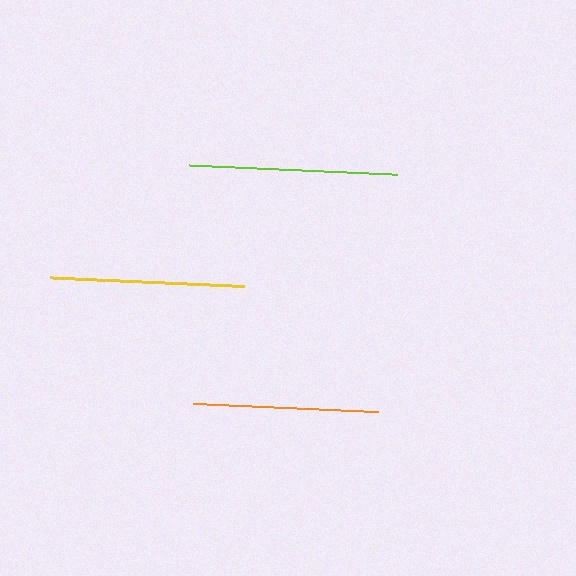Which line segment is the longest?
The lime line is the longest at approximately 208 pixels.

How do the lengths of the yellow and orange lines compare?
The yellow and orange lines are approximately the same length.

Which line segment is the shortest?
The orange line is the shortest at approximately 185 pixels.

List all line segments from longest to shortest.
From longest to shortest: lime, yellow, orange.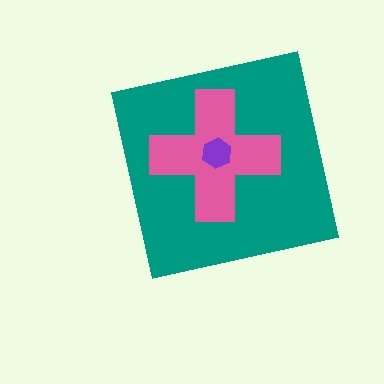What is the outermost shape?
The teal square.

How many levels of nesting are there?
3.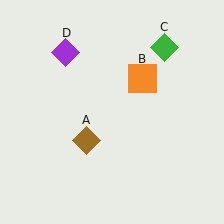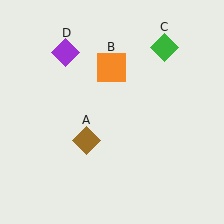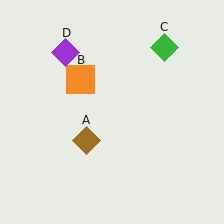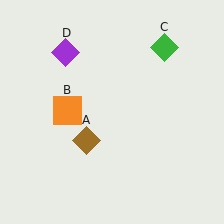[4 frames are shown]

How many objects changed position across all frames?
1 object changed position: orange square (object B).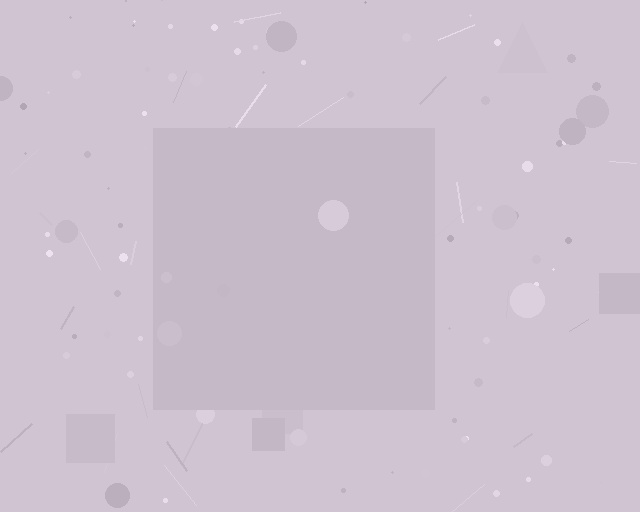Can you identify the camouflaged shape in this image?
The camouflaged shape is a square.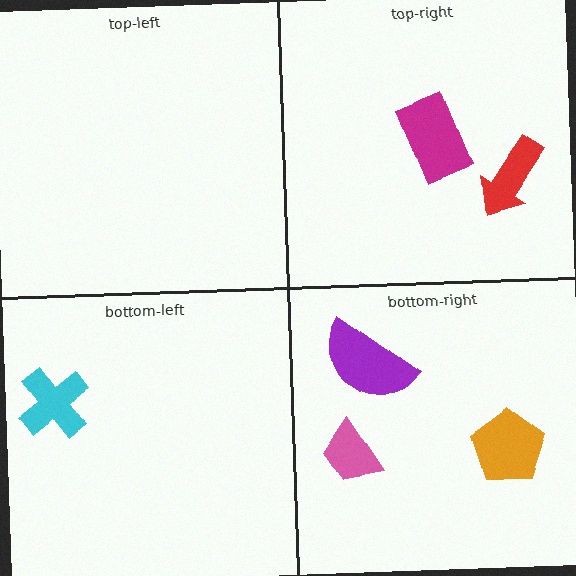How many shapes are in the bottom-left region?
1.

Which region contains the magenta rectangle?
The top-right region.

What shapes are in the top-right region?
The red arrow, the magenta rectangle.